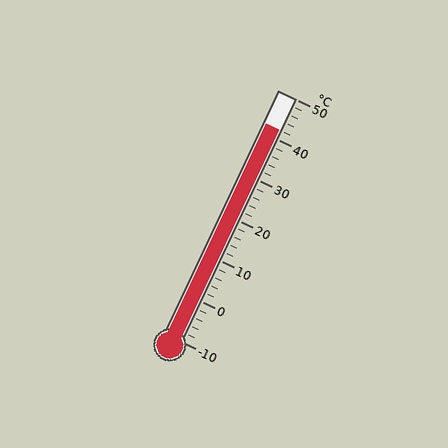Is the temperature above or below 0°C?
The temperature is above 0°C.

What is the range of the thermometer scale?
The thermometer scale ranges from -10°C to 50°C.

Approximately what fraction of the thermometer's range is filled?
The thermometer is filled to approximately 85% of its range.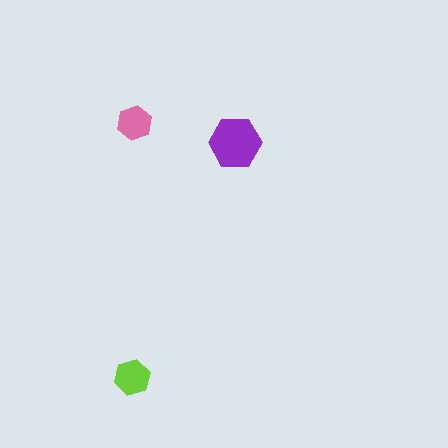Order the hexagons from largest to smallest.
the purple one, the lime one, the pink one.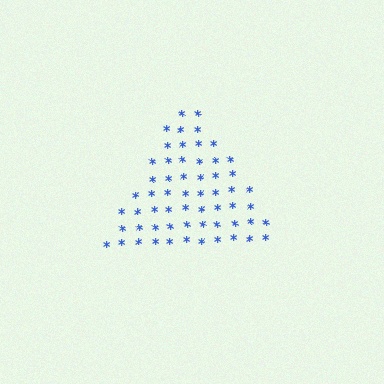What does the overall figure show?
The overall figure shows a triangle.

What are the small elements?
The small elements are asterisks.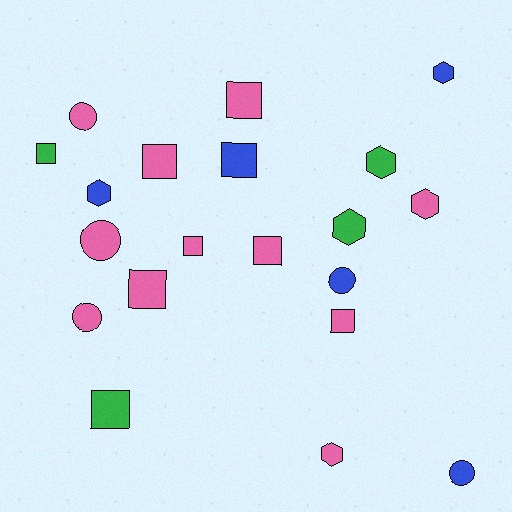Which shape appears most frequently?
Square, with 9 objects.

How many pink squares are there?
There are 6 pink squares.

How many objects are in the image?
There are 20 objects.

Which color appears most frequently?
Pink, with 11 objects.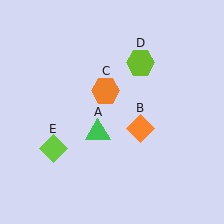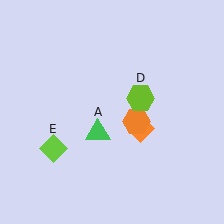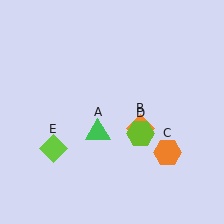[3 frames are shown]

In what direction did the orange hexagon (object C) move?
The orange hexagon (object C) moved down and to the right.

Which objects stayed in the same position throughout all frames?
Green triangle (object A) and orange diamond (object B) and lime diamond (object E) remained stationary.